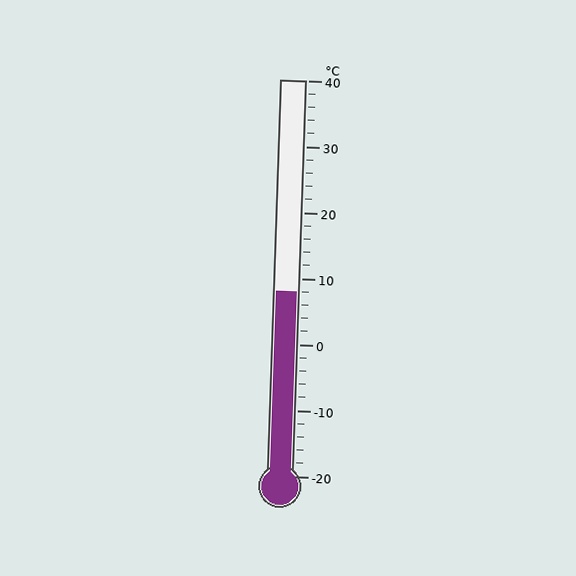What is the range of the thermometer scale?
The thermometer scale ranges from -20°C to 40°C.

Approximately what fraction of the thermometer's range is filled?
The thermometer is filled to approximately 45% of its range.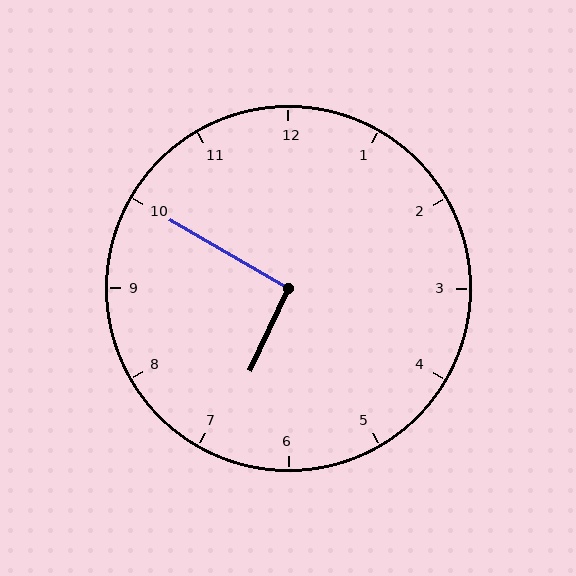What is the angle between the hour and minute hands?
Approximately 95 degrees.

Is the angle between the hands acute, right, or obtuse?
It is right.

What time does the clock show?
6:50.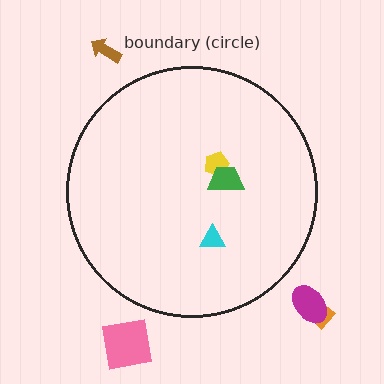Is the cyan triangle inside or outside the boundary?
Inside.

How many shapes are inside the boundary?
3 inside, 4 outside.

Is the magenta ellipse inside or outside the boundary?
Outside.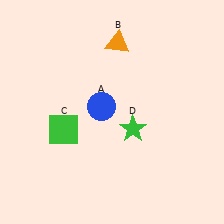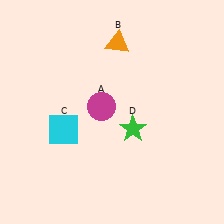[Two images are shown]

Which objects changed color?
A changed from blue to magenta. C changed from green to cyan.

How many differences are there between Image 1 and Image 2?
There are 2 differences between the two images.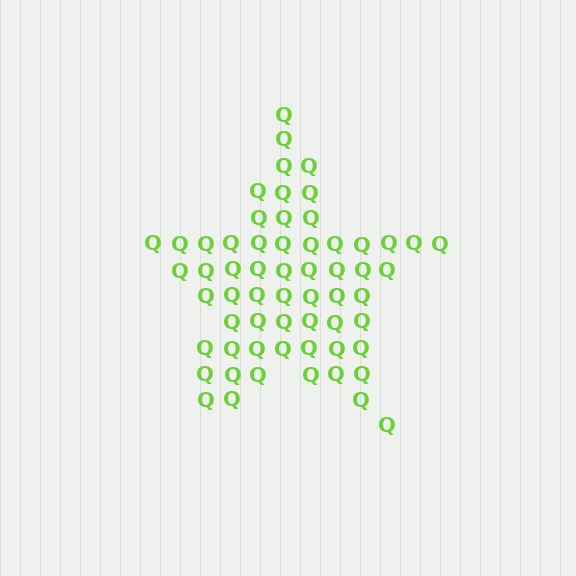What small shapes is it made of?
It is made of small letter Q's.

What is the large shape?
The large shape is a star.